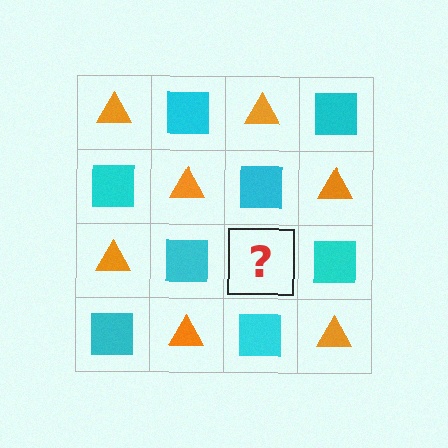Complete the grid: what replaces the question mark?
The question mark should be replaced with an orange triangle.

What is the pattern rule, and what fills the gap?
The rule is that it alternates orange triangle and cyan square in a checkerboard pattern. The gap should be filled with an orange triangle.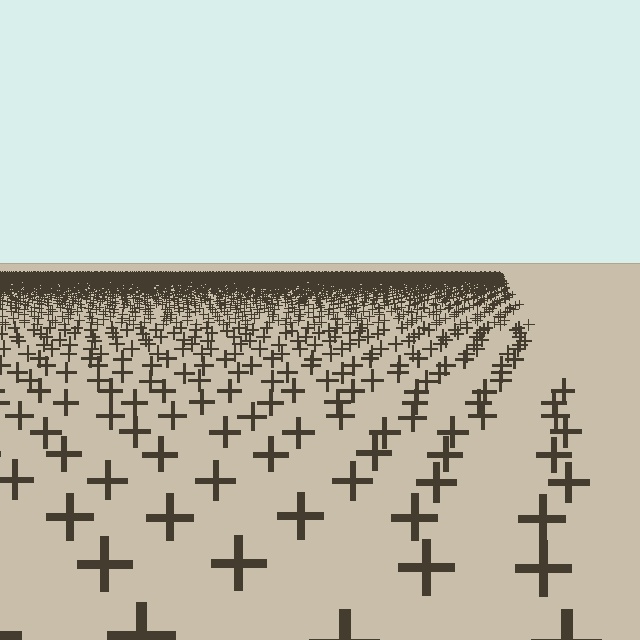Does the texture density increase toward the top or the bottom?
Density increases toward the top.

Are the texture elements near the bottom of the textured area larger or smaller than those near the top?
Larger. Near the bottom, elements are closer to the viewer and appear at a bigger on-screen size.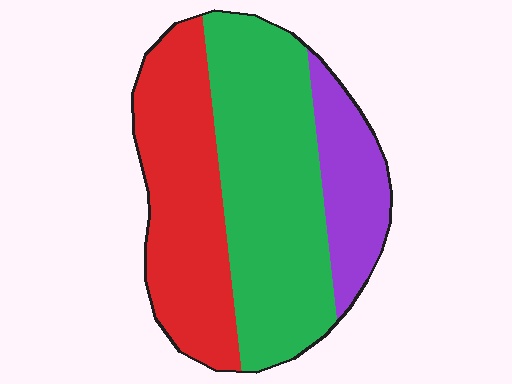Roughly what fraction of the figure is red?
Red covers roughly 35% of the figure.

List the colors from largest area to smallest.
From largest to smallest: green, red, purple.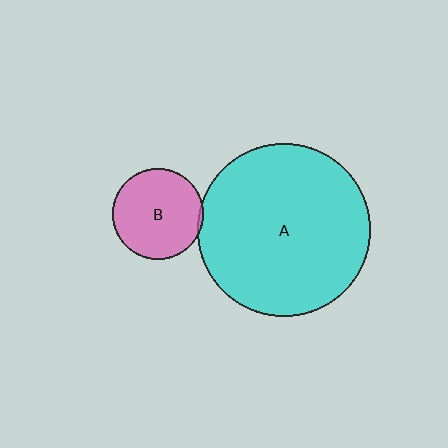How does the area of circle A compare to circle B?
Approximately 3.6 times.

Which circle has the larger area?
Circle A (cyan).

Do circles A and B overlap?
Yes.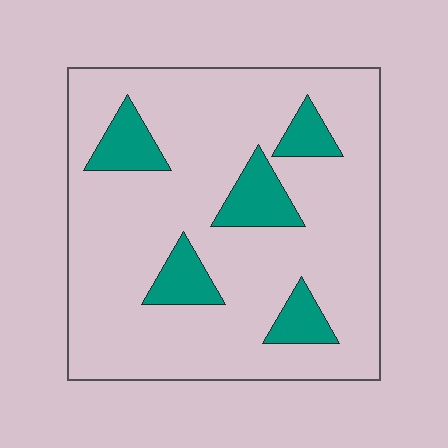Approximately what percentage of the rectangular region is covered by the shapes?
Approximately 15%.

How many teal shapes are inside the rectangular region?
5.